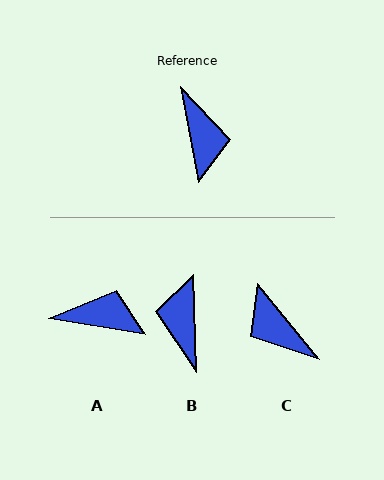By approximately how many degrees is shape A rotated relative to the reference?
Approximately 70 degrees counter-clockwise.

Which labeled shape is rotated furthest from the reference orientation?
B, about 171 degrees away.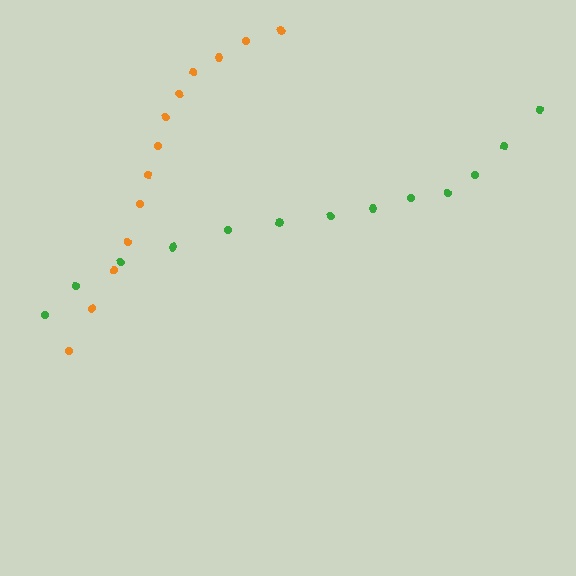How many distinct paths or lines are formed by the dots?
There are 2 distinct paths.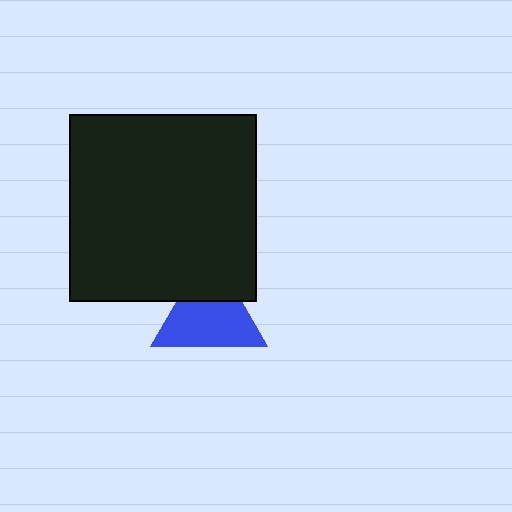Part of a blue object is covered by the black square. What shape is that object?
It is a triangle.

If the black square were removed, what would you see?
You would see the complete blue triangle.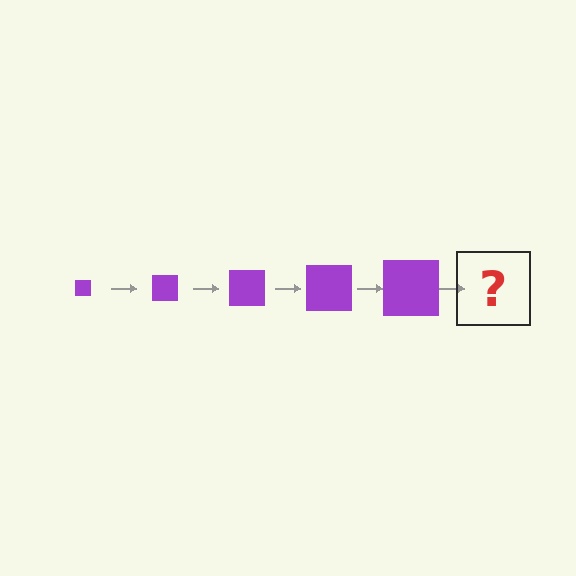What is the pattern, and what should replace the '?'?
The pattern is that the square gets progressively larger each step. The '?' should be a purple square, larger than the previous one.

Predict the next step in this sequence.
The next step is a purple square, larger than the previous one.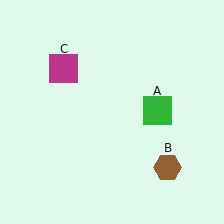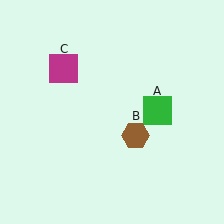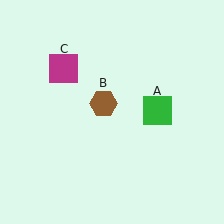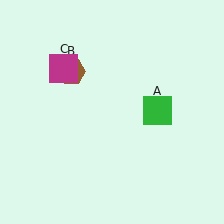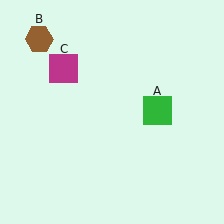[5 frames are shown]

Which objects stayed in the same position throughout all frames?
Green square (object A) and magenta square (object C) remained stationary.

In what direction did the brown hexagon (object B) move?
The brown hexagon (object B) moved up and to the left.